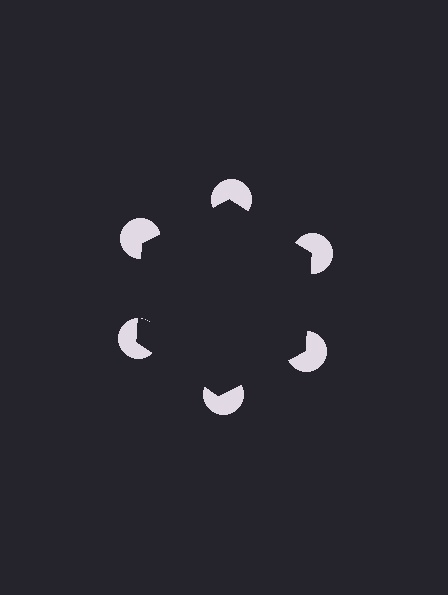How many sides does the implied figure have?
6 sides.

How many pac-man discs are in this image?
There are 6 — one at each vertex of the illusory hexagon.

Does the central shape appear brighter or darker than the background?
It typically appears slightly darker than the background, even though no actual brightness change is drawn.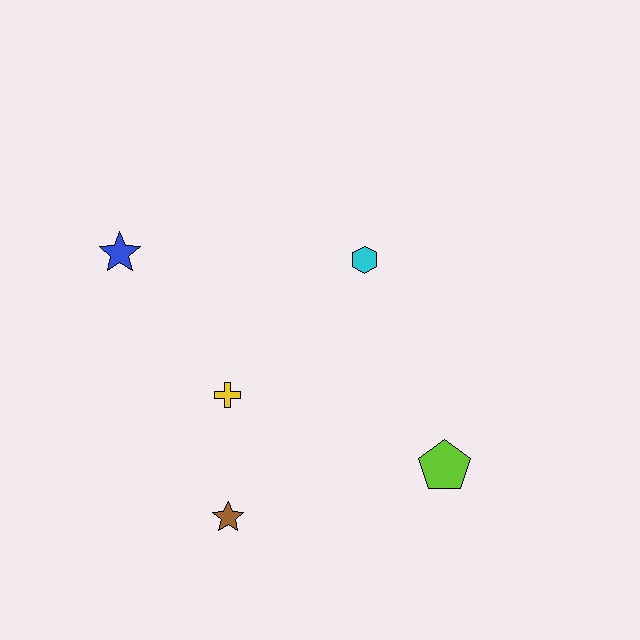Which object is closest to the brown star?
The yellow cross is closest to the brown star.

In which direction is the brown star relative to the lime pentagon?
The brown star is to the left of the lime pentagon.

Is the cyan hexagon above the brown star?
Yes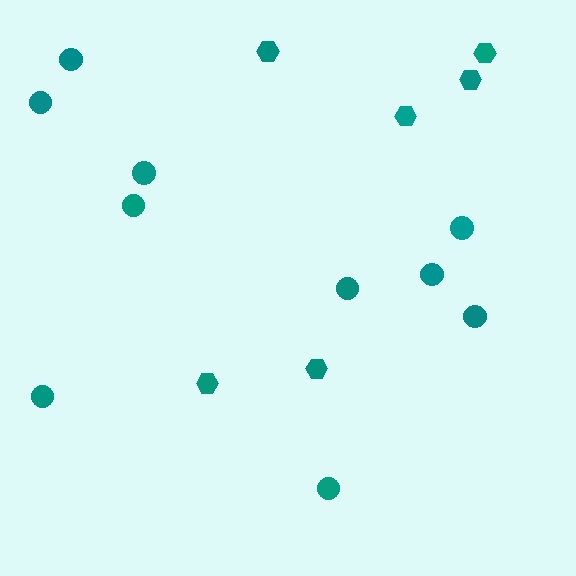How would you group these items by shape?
There are 2 groups: one group of circles (10) and one group of hexagons (6).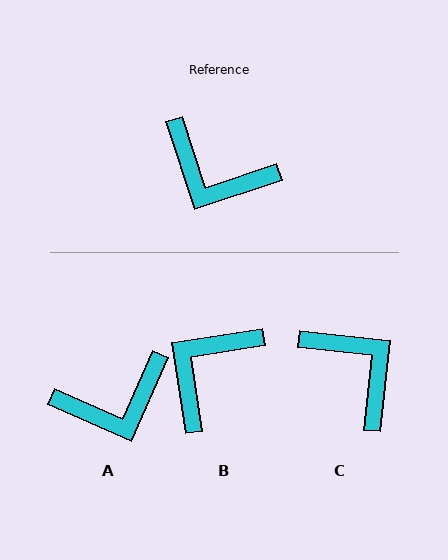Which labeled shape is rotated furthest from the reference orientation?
C, about 155 degrees away.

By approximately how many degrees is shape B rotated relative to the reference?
Approximately 99 degrees clockwise.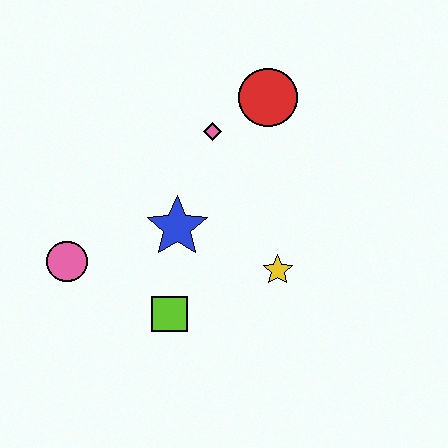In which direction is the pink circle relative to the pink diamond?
The pink circle is to the left of the pink diamond.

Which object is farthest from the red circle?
The pink circle is farthest from the red circle.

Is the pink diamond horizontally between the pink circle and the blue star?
No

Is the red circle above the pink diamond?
Yes